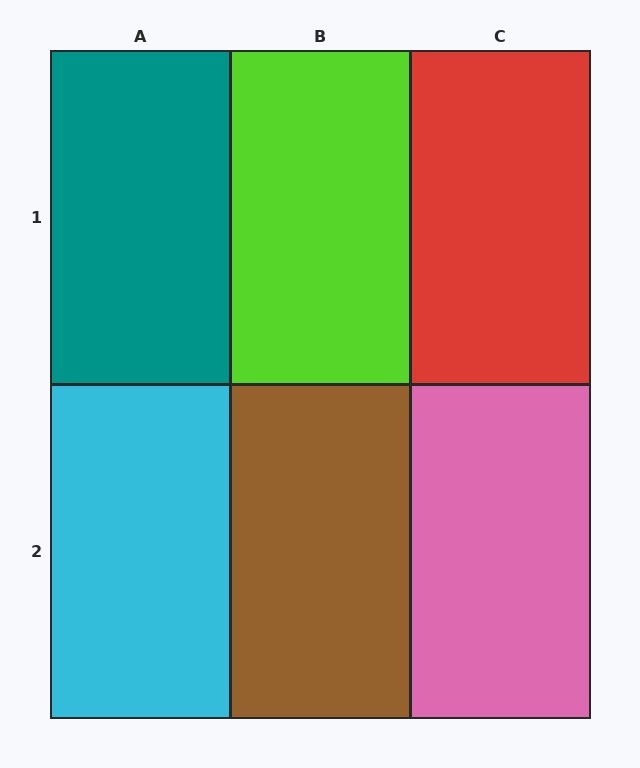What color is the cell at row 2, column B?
Brown.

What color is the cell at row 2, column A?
Cyan.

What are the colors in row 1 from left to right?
Teal, lime, red.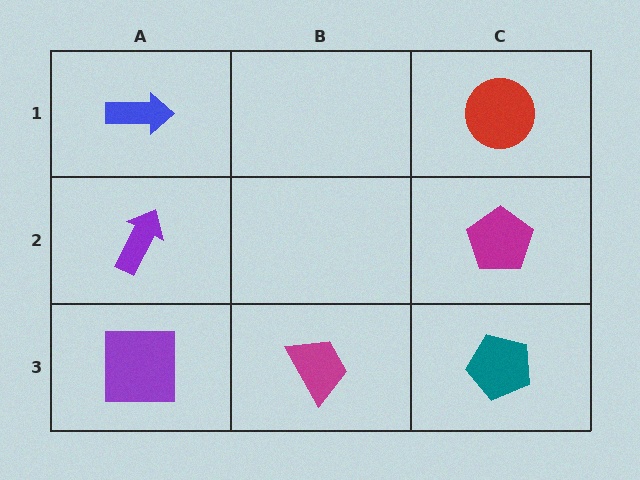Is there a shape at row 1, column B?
No, that cell is empty.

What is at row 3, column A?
A purple square.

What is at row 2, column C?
A magenta pentagon.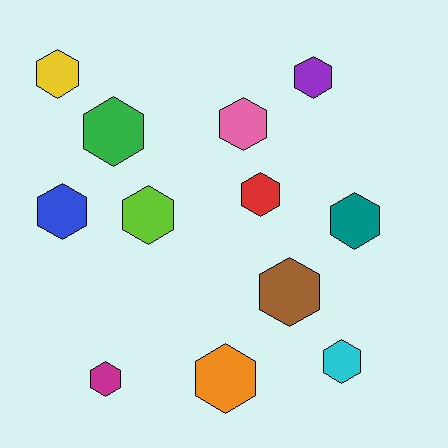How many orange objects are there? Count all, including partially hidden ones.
There is 1 orange object.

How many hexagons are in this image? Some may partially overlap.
There are 12 hexagons.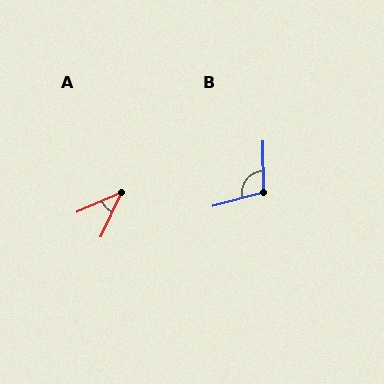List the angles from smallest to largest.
A (42°), B (104°).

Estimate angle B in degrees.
Approximately 104 degrees.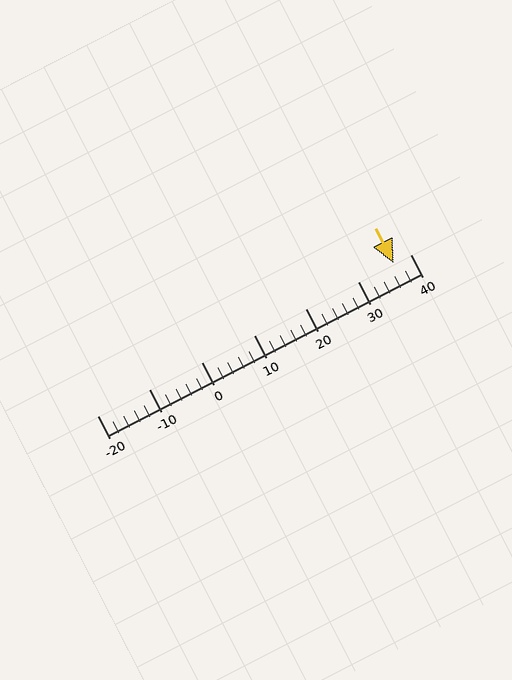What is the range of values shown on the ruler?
The ruler shows values from -20 to 40.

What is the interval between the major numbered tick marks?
The major tick marks are spaced 10 units apart.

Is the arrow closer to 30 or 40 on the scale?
The arrow is closer to 40.